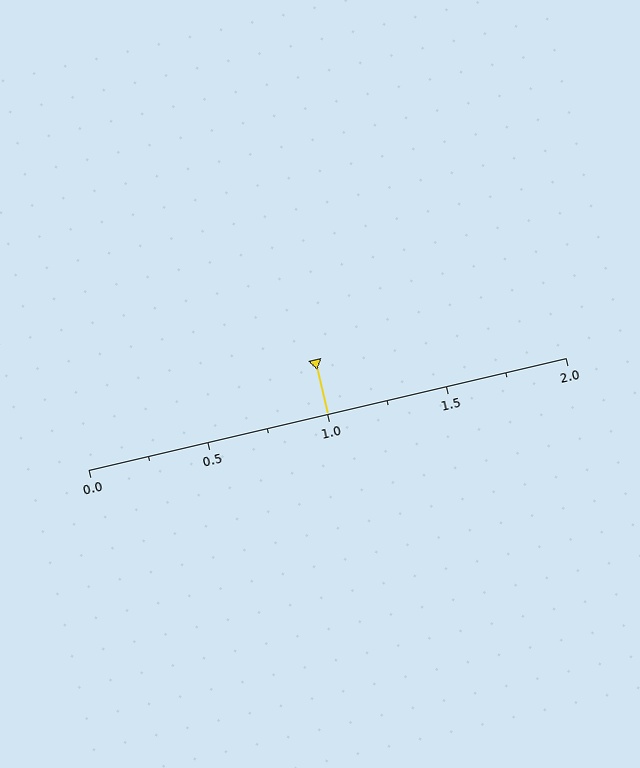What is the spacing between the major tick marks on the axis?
The major ticks are spaced 0.5 apart.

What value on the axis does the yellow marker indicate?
The marker indicates approximately 1.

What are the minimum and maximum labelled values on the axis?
The axis runs from 0.0 to 2.0.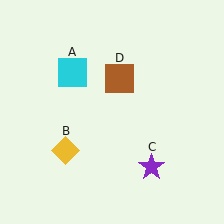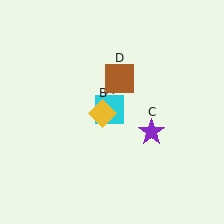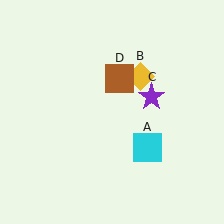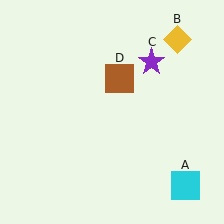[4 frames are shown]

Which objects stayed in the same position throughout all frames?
Brown square (object D) remained stationary.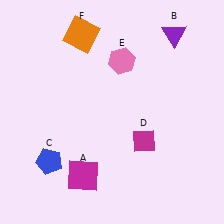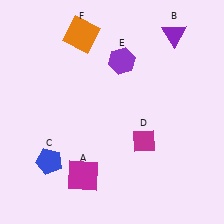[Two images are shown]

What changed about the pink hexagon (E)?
In Image 1, E is pink. In Image 2, it changed to purple.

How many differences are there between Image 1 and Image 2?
There is 1 difference between the two images.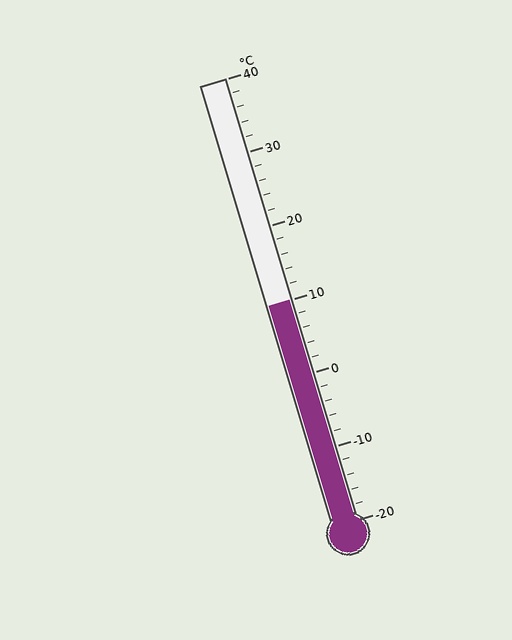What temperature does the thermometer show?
The thermometer shows approximately 10°C.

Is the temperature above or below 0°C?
The temperature is above 0°C.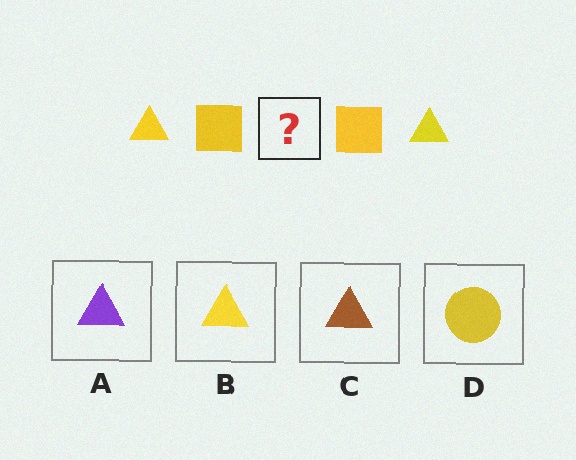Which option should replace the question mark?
Option B.